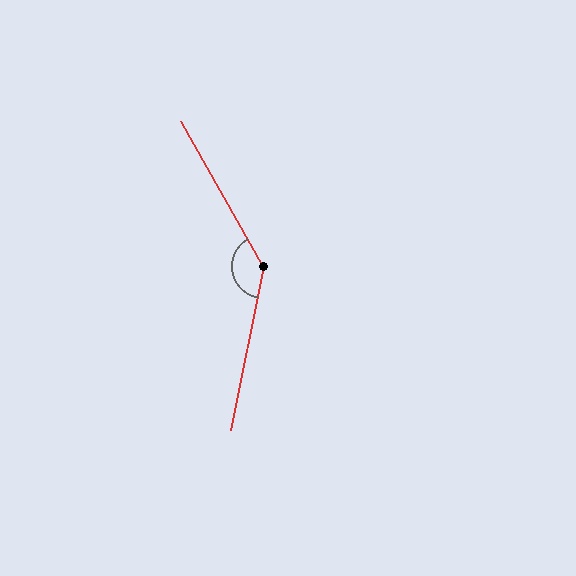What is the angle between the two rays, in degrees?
Approximately 139 degrees.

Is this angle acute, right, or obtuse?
It is obtuse.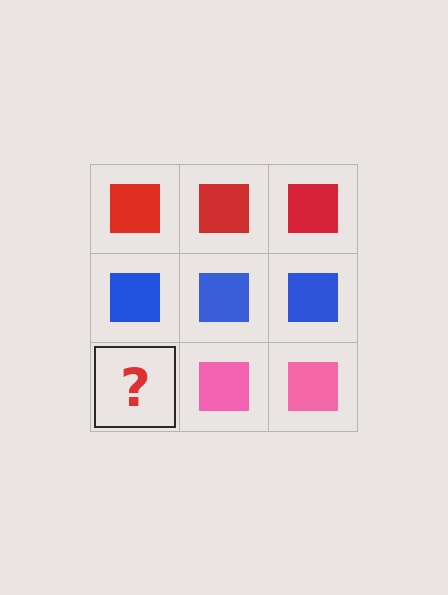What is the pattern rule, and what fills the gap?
The rule is that each row has a consistent color. The gap should be filled with a pink square.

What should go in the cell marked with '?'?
The missing cell should contain a pink square.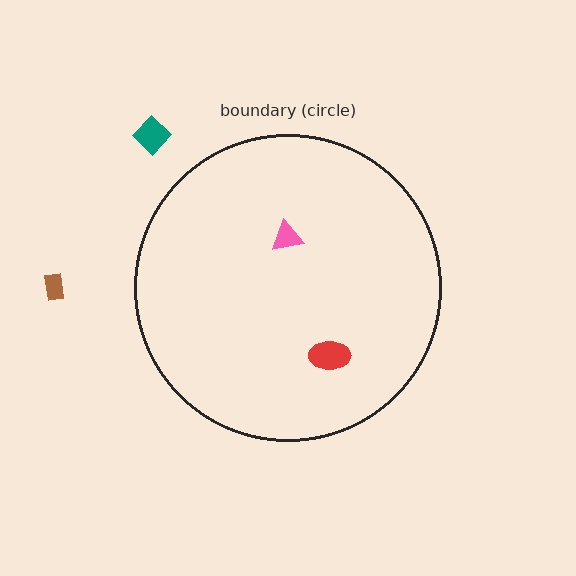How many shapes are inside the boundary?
2 inside, 2 outside.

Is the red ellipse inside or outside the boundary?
Inside.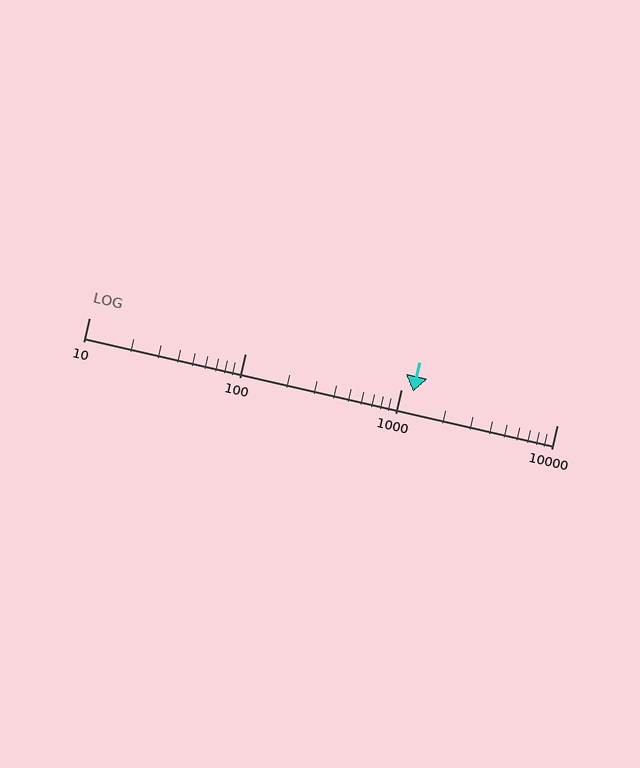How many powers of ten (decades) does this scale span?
The scale spans 3 decades, from 10 to 10000.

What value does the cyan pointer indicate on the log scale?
The pointer indicates approximately 1200.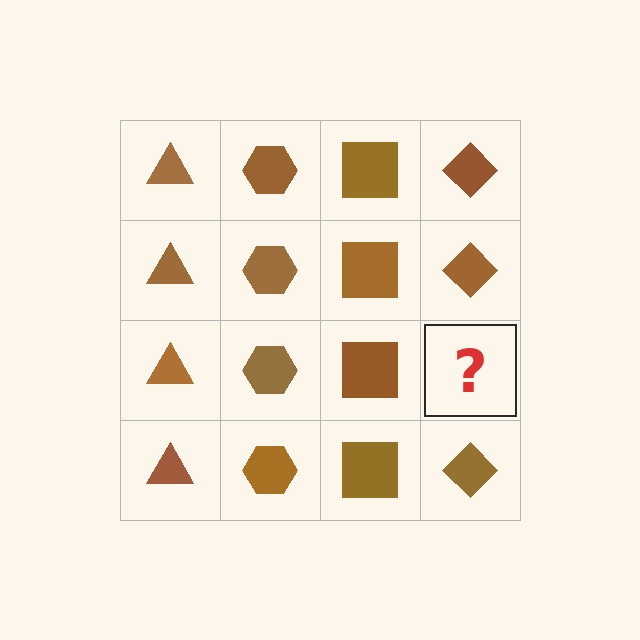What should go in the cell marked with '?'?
The missing cell should contain a brown diamond.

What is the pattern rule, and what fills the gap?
The rule is that each column has a consistent shape. The gap should be filled with a brown diamond.